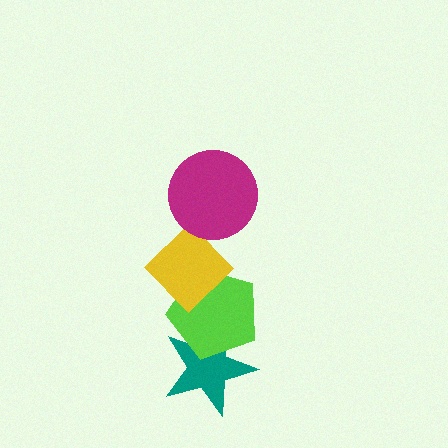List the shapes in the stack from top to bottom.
From top to bottom: the magenta circle, the yellow diamond, the lime pentagon, the teal star.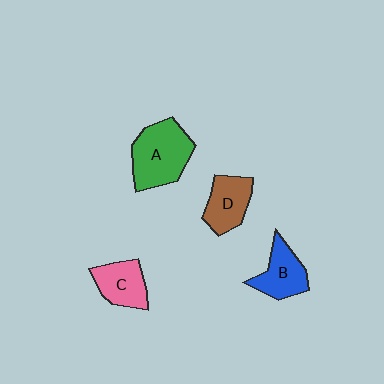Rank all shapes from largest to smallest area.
From largest to smallest: A (green), B (blue), D (brown), C (pink).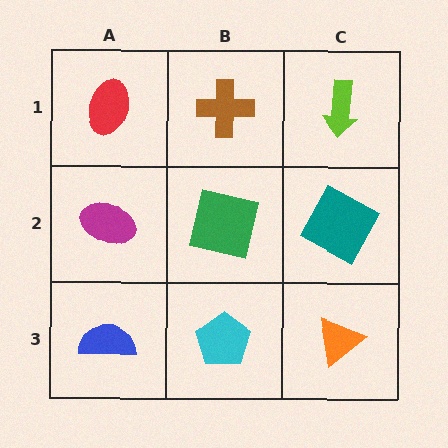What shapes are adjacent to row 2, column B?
A brown cross (row 1, column B), a cyan pentagon (row 3, column B), a magenta ellipse (row 2, column A), a teal square (row 2, column C).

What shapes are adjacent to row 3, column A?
A magenta ellipse (row 2, column A), a cyan pentagon (row 3, column B).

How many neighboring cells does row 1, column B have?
3.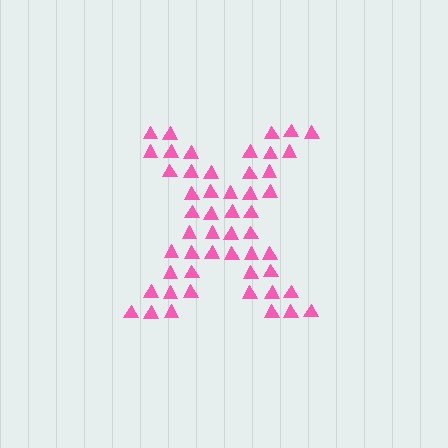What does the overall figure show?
The overall figure shows the letter X.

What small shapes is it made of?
It is made of small triangles.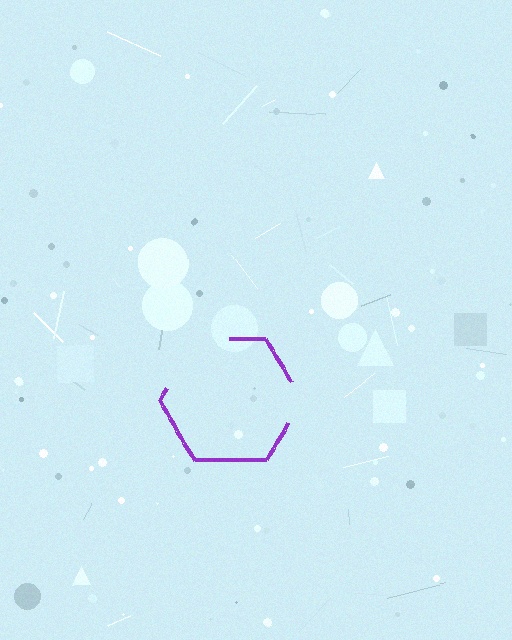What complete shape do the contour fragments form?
The contour fragments form a hexagon.